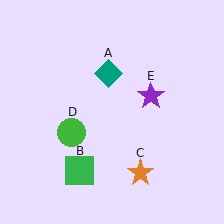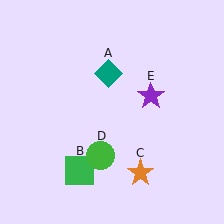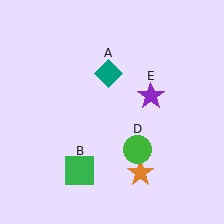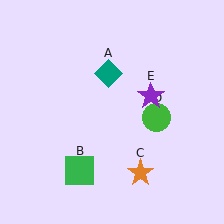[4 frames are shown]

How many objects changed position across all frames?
1 object changed position: green circle (object D).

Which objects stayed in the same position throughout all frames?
Teal diamond (object A) and green square (object B) and orange star (object C) and purple star (object E) remained stationary.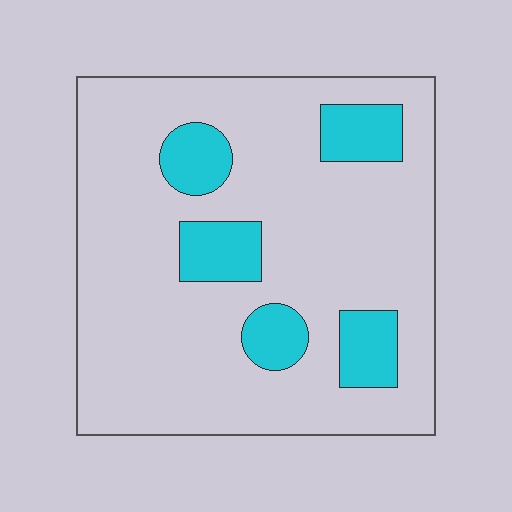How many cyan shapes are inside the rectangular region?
5.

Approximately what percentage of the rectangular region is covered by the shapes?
Approximately 15%.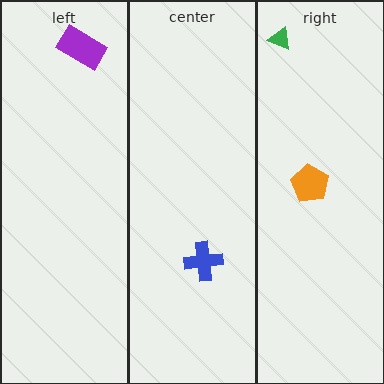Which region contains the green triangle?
The right region.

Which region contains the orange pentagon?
The right region.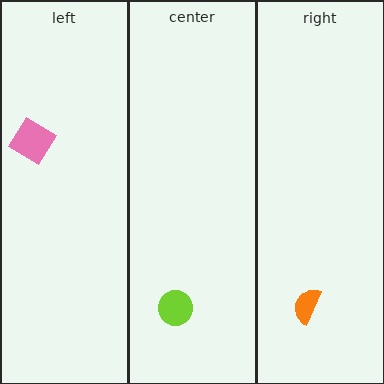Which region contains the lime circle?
The center region.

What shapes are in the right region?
The orange semicircle.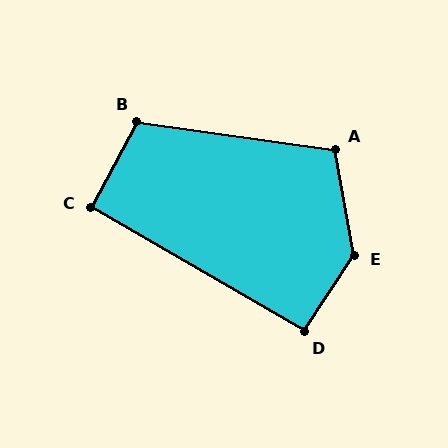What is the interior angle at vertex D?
Approximately 93 degrees (approximately right).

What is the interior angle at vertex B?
Approximately 110 degrees (obtuse).